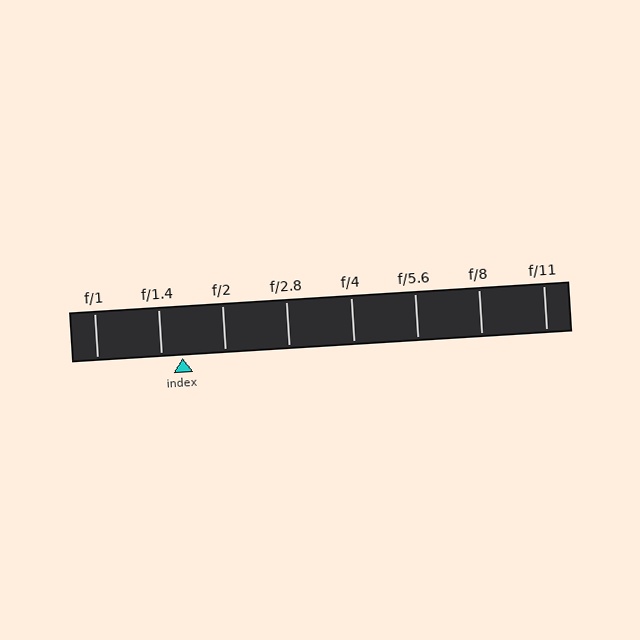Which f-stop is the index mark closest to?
The index mark is closest to f/1.4.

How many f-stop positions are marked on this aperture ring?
There are 8 f-stop positions marked.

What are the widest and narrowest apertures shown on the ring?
The widest aperture shown is f/1 and the narrowest is f/11.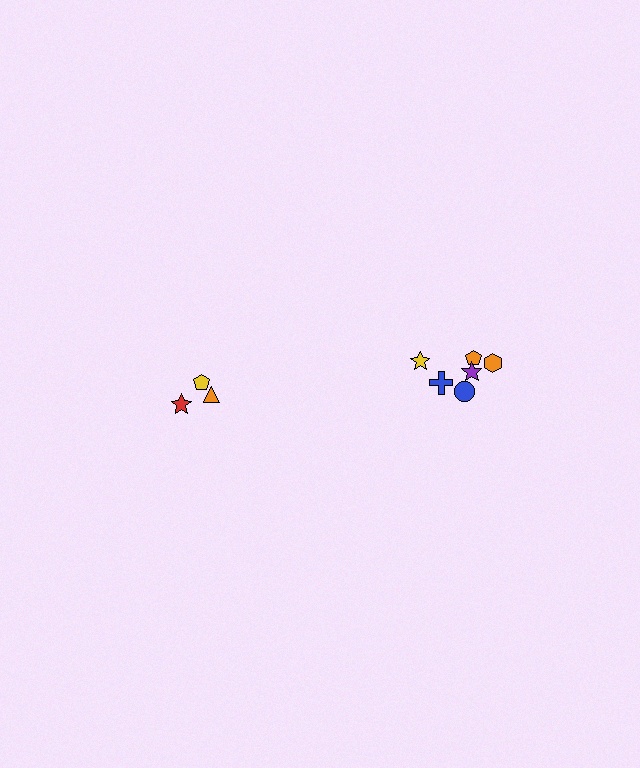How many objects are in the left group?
There are 3 objects.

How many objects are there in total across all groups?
There are 9 objects.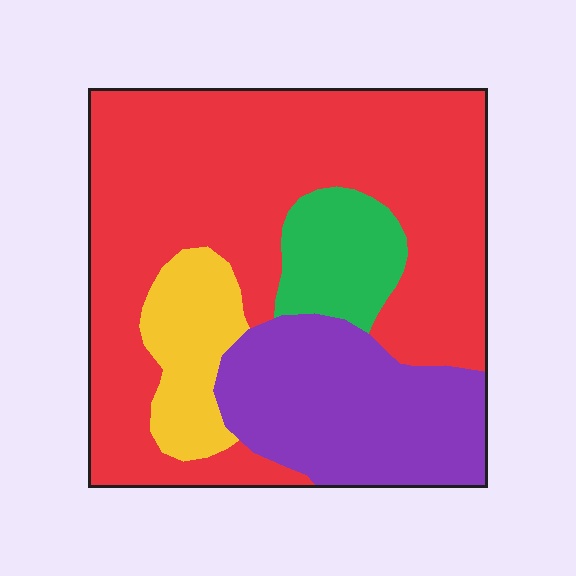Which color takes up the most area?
Red, at roughly 60%.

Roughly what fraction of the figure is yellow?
Yellow covers 10% of the figure.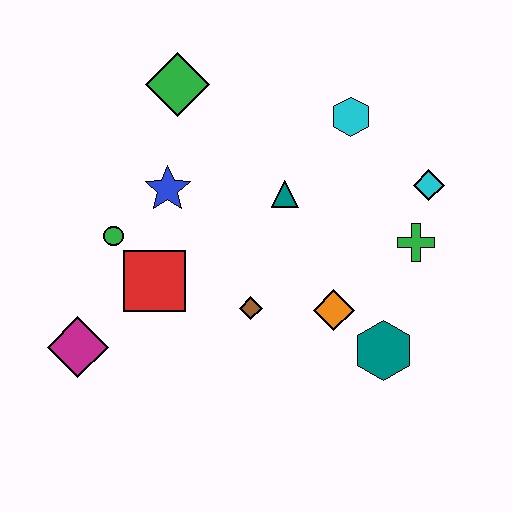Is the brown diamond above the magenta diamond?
Yes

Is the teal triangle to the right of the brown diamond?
Yes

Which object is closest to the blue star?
The green circle is closest to the blue star.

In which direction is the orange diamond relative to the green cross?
The orange diamond is to the left of the green cross.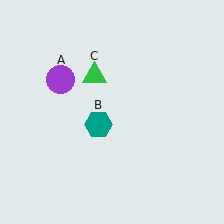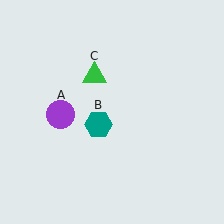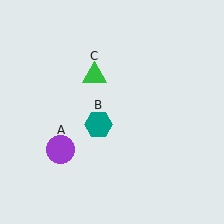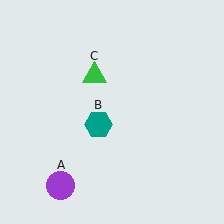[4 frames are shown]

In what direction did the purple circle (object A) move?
The purple circle (object A) moved down.